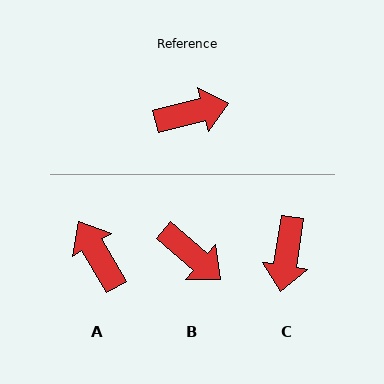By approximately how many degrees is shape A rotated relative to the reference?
Approximately 107 degrees counter-clockwise.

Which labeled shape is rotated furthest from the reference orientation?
C, about 113 degrees away.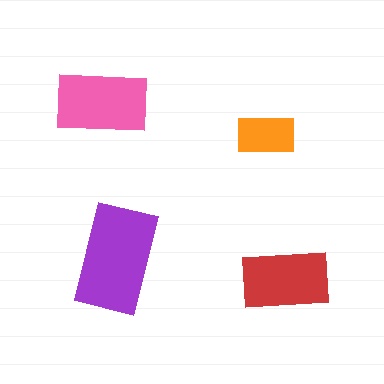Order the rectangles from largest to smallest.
the purple one, the pink one, the red one, the orange one.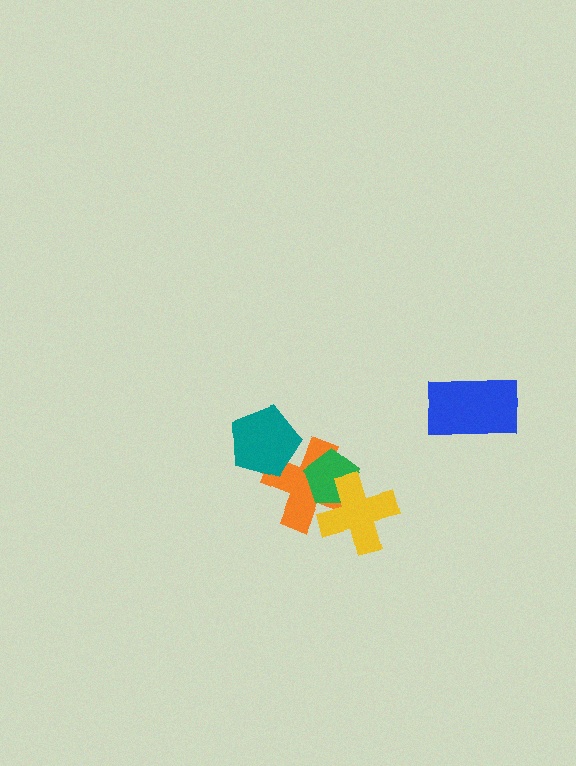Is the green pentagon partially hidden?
Yes, it is partially covered by another shape.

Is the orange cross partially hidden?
Yes, it is partially covered by another shape.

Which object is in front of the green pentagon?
The yellow cross is in front of the green pentagon.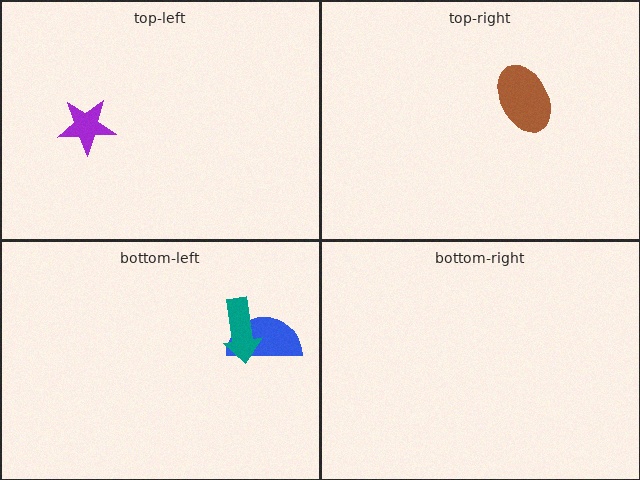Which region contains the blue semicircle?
The bottom-left region.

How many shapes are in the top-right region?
1.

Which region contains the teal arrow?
The bottom-left region.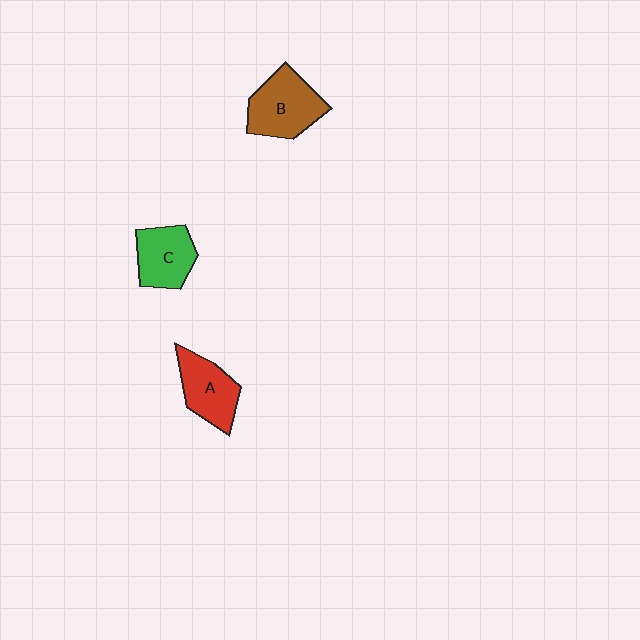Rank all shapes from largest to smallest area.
From largest to smallest: B (brown), A (red), C (green).